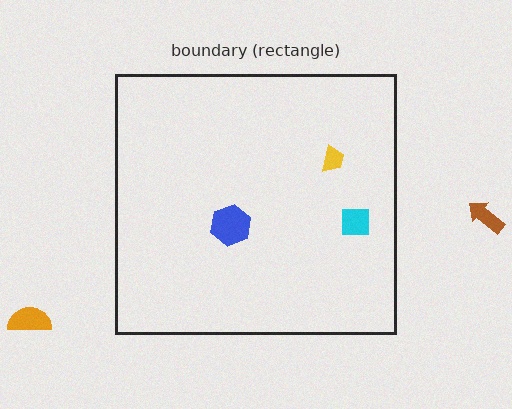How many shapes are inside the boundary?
3 inside, 2 outside.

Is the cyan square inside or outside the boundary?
Inside.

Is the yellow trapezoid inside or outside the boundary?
Inside.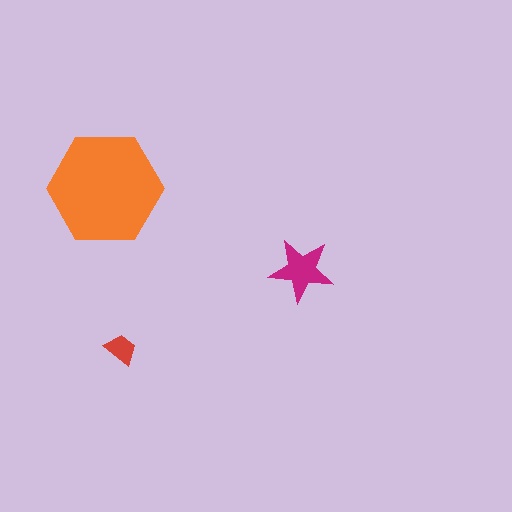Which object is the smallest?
The red trapezoid.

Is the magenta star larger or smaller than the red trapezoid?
Larger.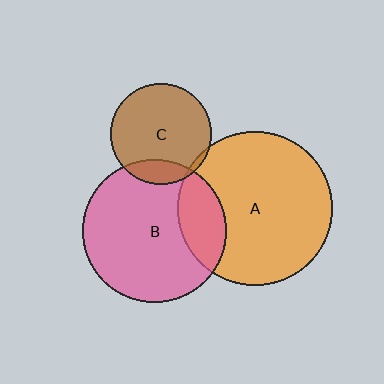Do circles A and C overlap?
Yes.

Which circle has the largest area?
Circle A (orange).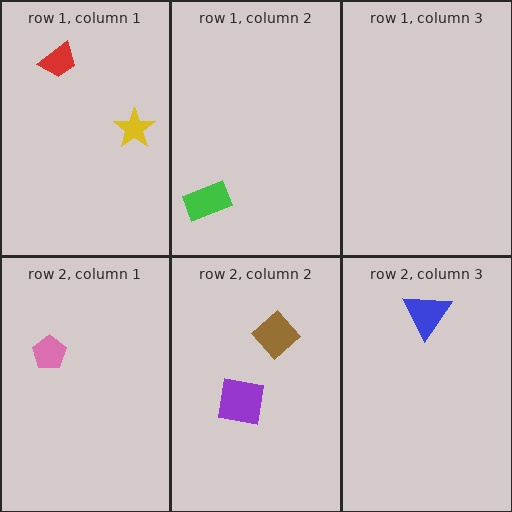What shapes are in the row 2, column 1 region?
The pink pentagon.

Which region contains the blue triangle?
The row 2, column 3 region.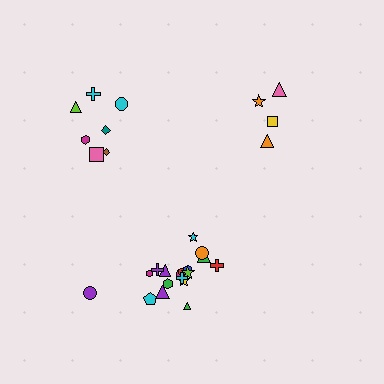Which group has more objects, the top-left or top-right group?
The top-left group.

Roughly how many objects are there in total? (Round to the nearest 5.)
Roughly 30 objects in total.